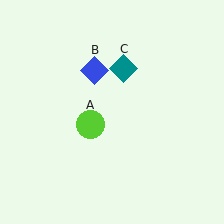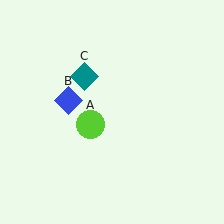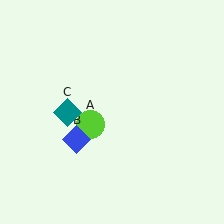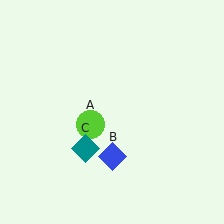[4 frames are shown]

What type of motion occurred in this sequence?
The blue diamond (object B), teal diamond (object C) rotated counterclockwise around the center of the scene.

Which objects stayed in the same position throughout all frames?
Lime circle (object A) remained stationary.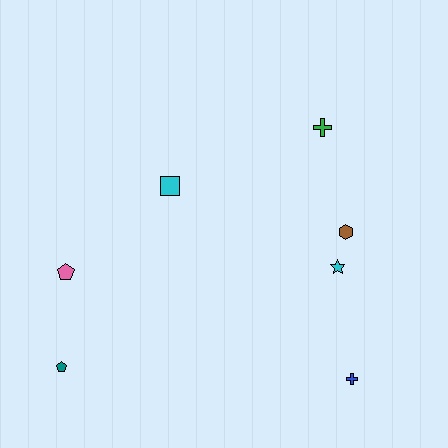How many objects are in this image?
There are 7 objects.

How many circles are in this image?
There are no circles.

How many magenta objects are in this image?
There are no magenta objects.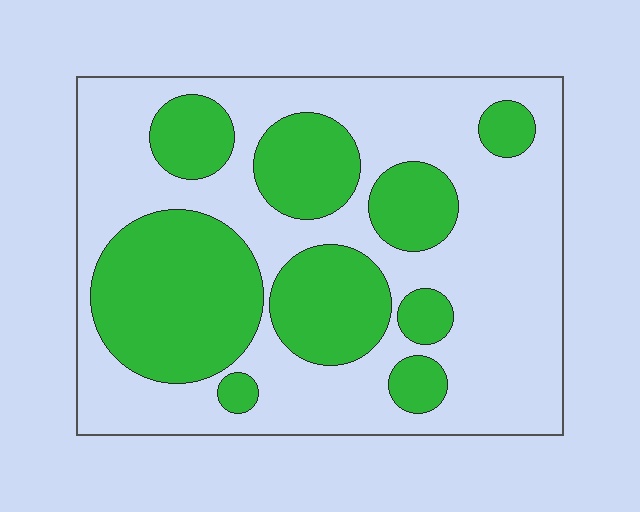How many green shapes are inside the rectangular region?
9.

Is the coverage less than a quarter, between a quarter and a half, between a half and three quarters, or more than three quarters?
Between a quarter and a half.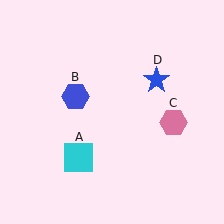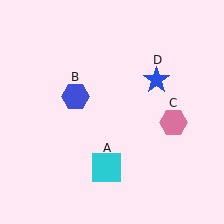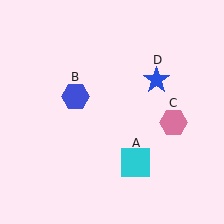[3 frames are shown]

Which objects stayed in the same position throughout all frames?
Blue hexagon (object B) and pink hexagon (object C) and blue star (object D) remained stationary.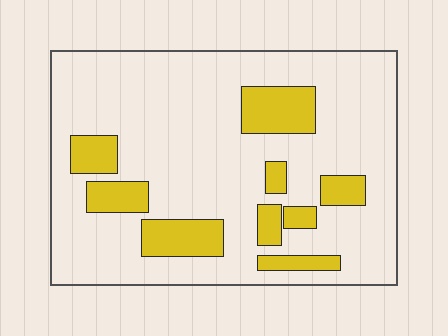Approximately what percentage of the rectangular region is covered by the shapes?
Approximately 20%.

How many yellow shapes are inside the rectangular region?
9.